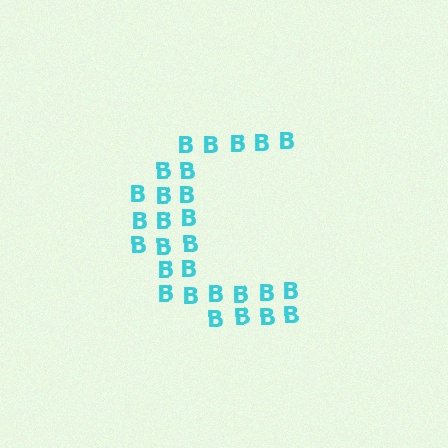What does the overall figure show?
The overall figure shows the letter C.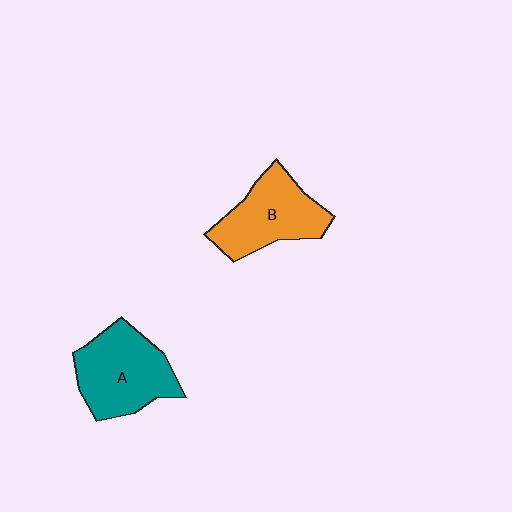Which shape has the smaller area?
Shape B (orange).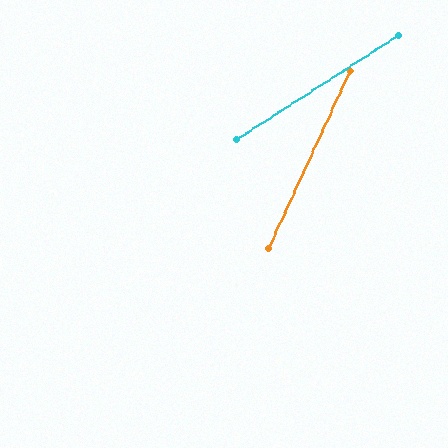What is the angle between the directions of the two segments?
Approximately 33 degrees.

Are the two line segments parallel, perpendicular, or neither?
Neither parallel nor perpendicular — they differ by about 33°.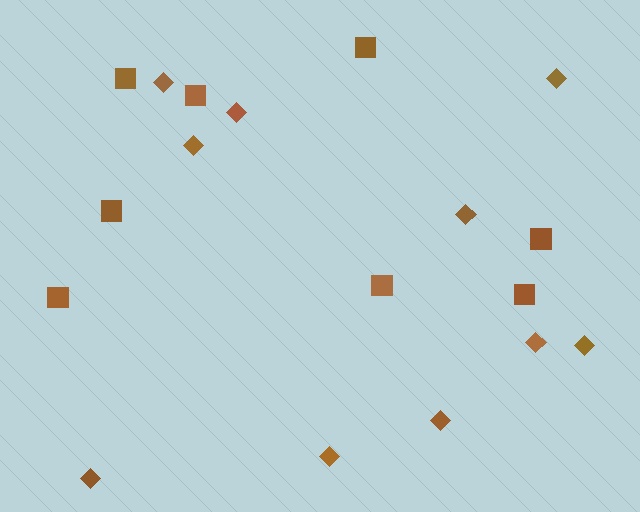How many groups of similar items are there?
There are 2 groups: one group of squares (8) and one group of diamonds (10).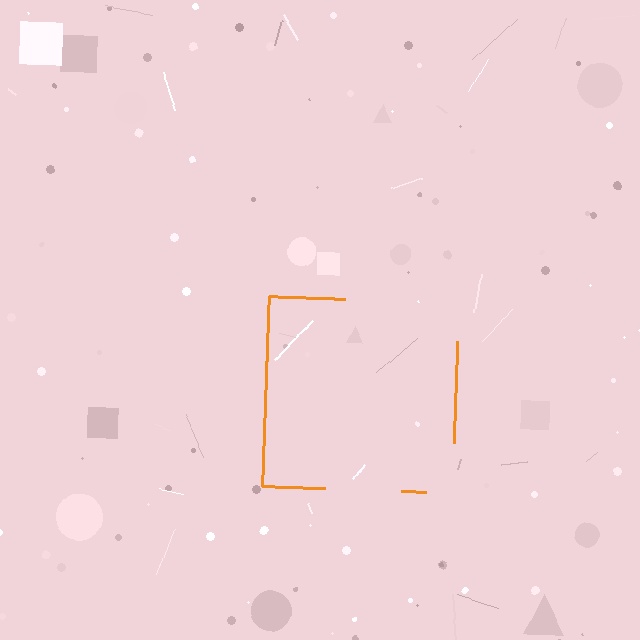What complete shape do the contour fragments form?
The contour fragments form a square.